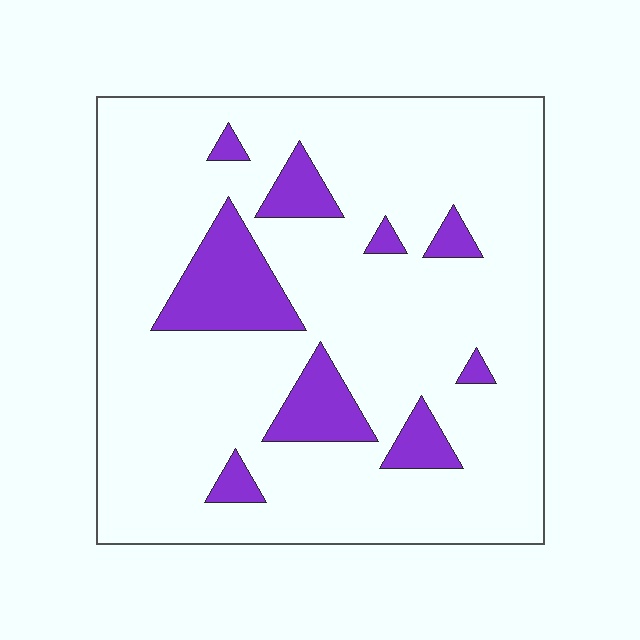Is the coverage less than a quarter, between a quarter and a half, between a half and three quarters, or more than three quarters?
Less than a quarter.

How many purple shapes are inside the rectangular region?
9.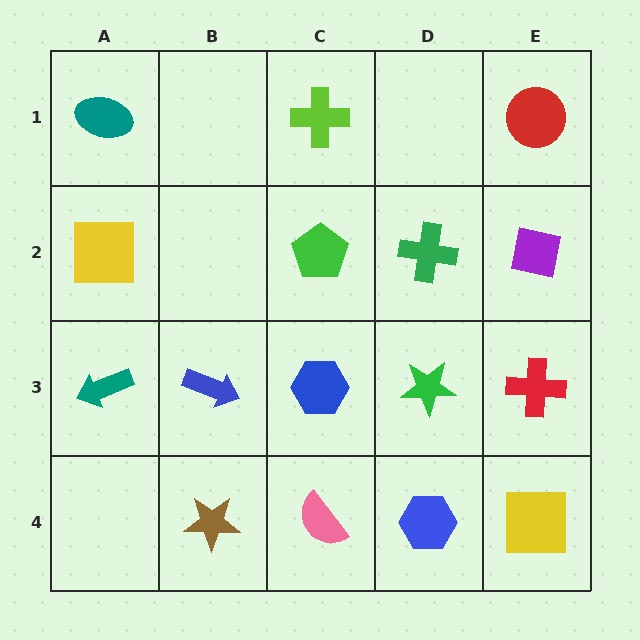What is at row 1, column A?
A teal ellipse.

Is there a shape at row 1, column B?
No, that cell is empty.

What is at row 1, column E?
A red circle.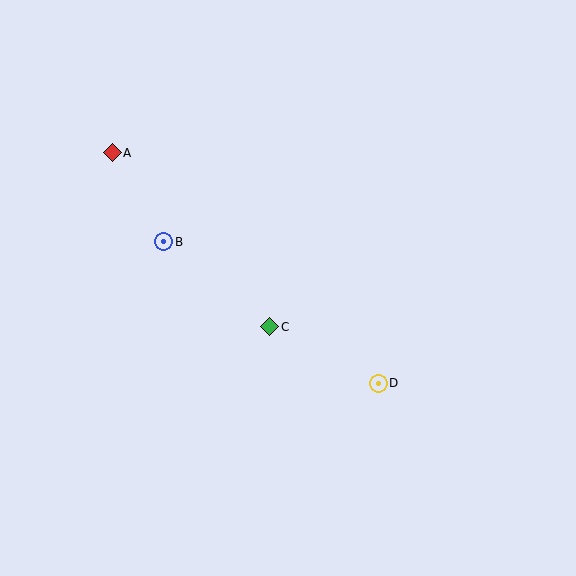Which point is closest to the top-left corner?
Point A is closest to the top-left corner.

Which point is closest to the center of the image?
Point C at (270, 327) is closest to the center.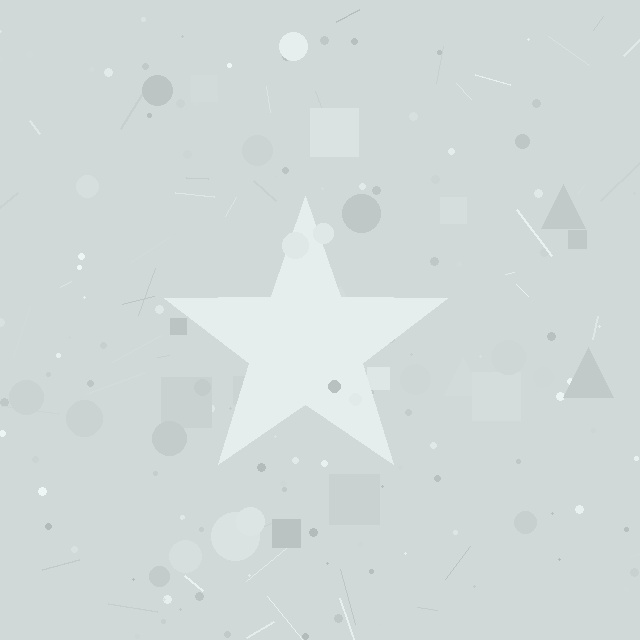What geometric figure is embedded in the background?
A star is embedded in the background.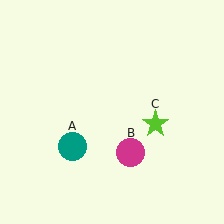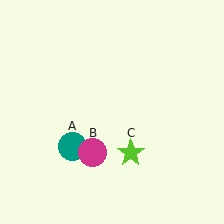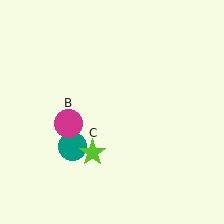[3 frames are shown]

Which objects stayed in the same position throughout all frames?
Teal circle (object A) remained stationary.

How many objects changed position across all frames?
2 objects changed position: magenta circle (object B), lime star (object C).